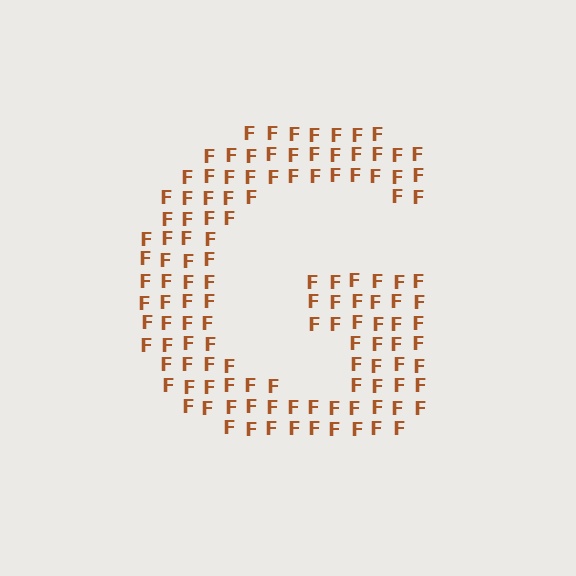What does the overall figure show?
The overall figure shows the letter G.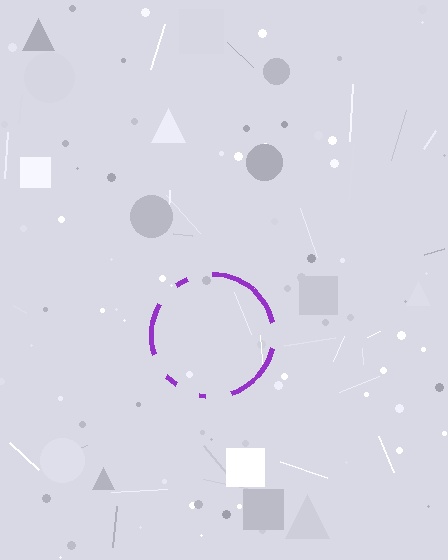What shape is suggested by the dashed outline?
The dashed outline suggests a circle.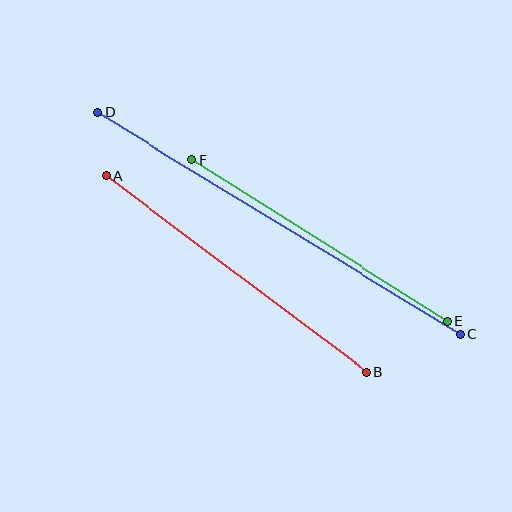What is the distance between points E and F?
The distance is approximately 301 pixels.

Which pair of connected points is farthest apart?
Points C and D are farthest apart.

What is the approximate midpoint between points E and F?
The midpoint is at approximately (320, 240) pixels.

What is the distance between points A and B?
The distance is approximately 326 pixels.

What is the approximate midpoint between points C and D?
The midpoint is at approximately (279, 223) pixels.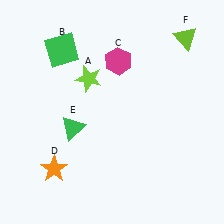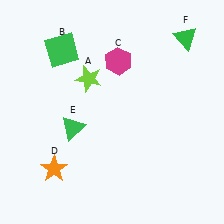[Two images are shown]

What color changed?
The triangle (F) changed from lime in Image 1 to green in Image 2.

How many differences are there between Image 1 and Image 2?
There is 1 difference between the two images.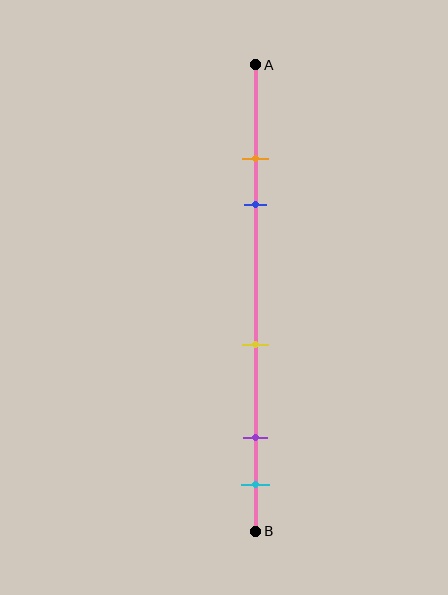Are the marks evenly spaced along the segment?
No, the marks are not evenly spaced.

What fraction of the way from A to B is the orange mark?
The orange mark is approximately 20% (0.2) of the way from A to B.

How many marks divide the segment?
There are 5 marks dividing the segment.